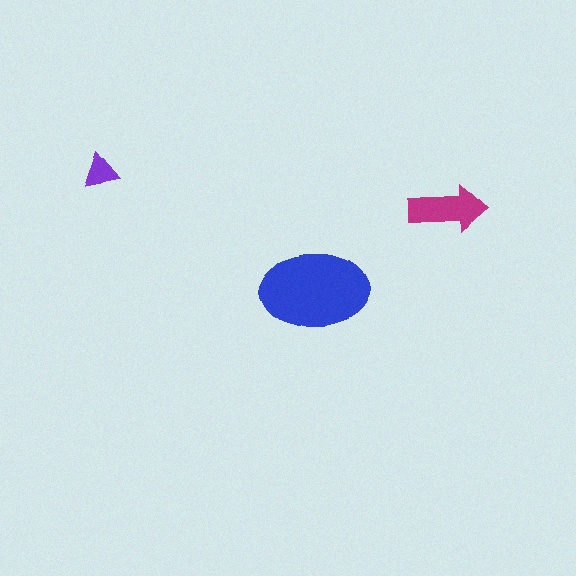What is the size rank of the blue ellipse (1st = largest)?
1st.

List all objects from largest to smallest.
The blue ellipse, the magenta arrow, the purple triangle.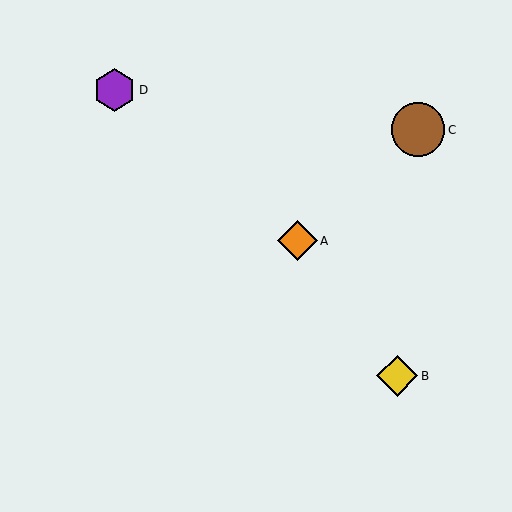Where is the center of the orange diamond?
The center of the orange diamond is at (297, 241).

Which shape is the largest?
The brown circle (labeled C) is the largest.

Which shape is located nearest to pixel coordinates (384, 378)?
The yellow diamond (labeled B) at (397, 376) is nearest to that location.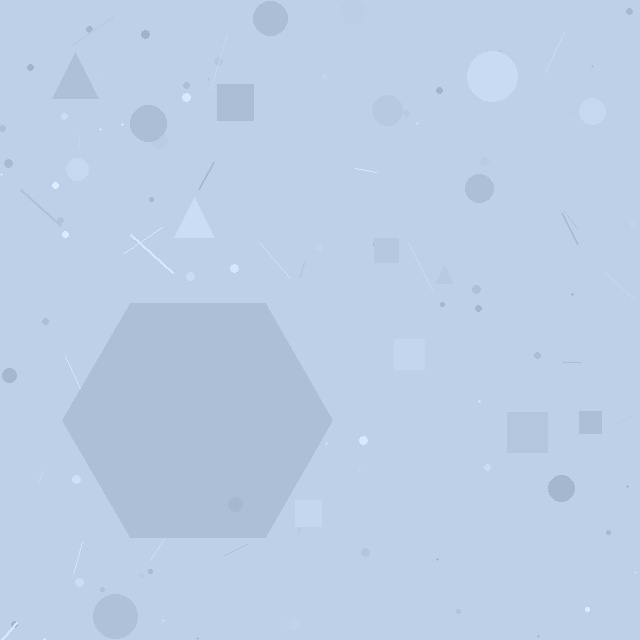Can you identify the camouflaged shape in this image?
The camouflaged shape is a hexagon.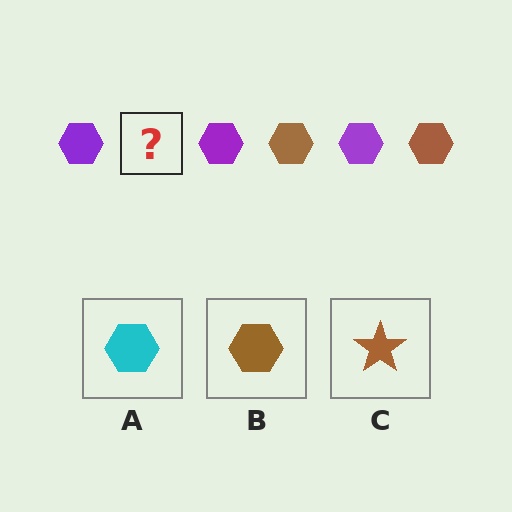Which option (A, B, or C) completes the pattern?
B.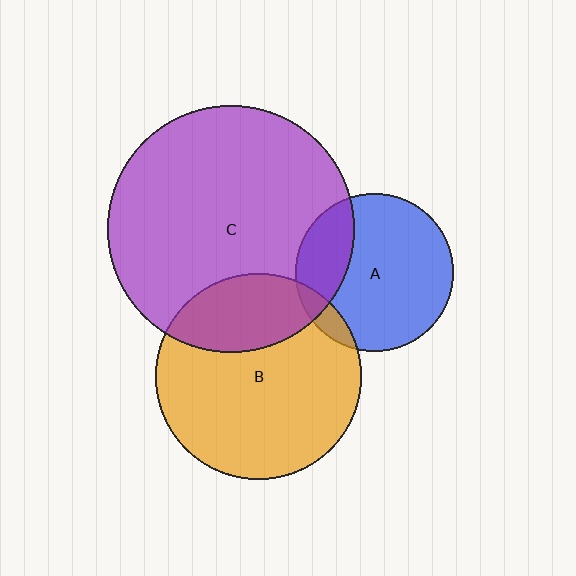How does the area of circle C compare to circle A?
Approximately 2.4 times.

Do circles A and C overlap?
Yes.